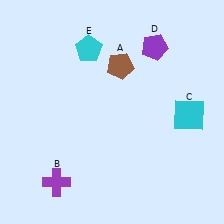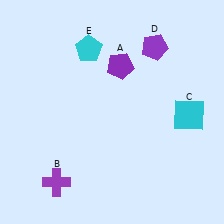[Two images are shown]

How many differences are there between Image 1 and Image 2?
There is 1 difference between the two images.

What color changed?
The pentagon (A) changed from brown in Image 1 to purple in Image 2.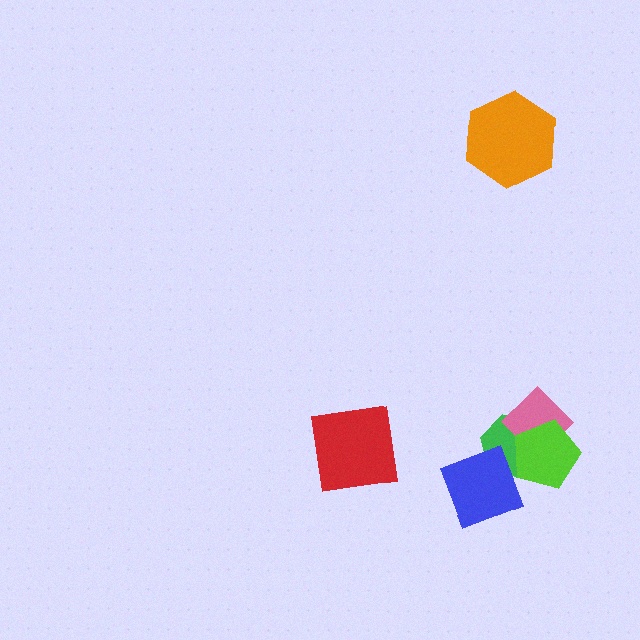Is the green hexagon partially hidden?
Yes, it is partially covered by another shape.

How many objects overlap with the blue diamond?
2 objects overlap with the blue diamond.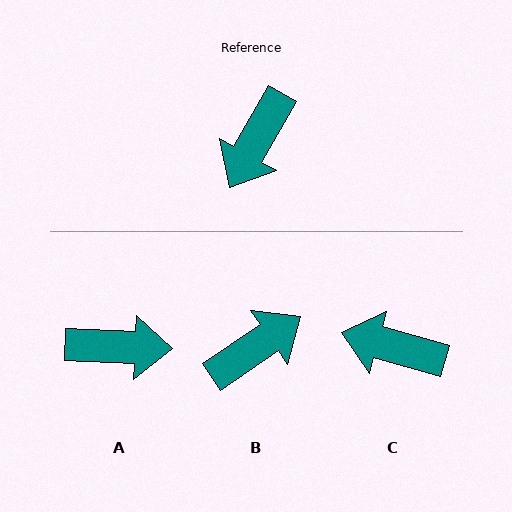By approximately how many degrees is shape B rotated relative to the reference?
Approximately 154 degrees counter-clockwise.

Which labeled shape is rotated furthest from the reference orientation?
B, about 154 degrees away.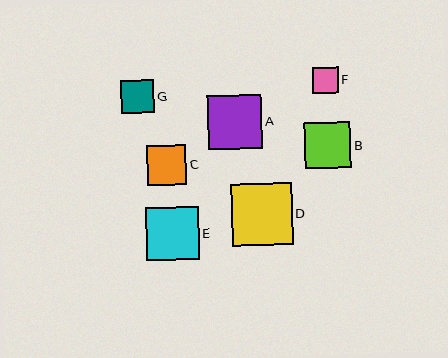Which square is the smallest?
Square F is the smallest with a size of approximately 26 pixels.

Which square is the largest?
Square D is the largest with a size of approximately 61 pixels.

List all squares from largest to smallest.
From largest to smallest: D, A, E, B, C, G, F.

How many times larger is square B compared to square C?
Square B is approximately 1.2 times the size of square C.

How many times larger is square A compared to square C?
Square A is approximately 1.4 times the size of square C.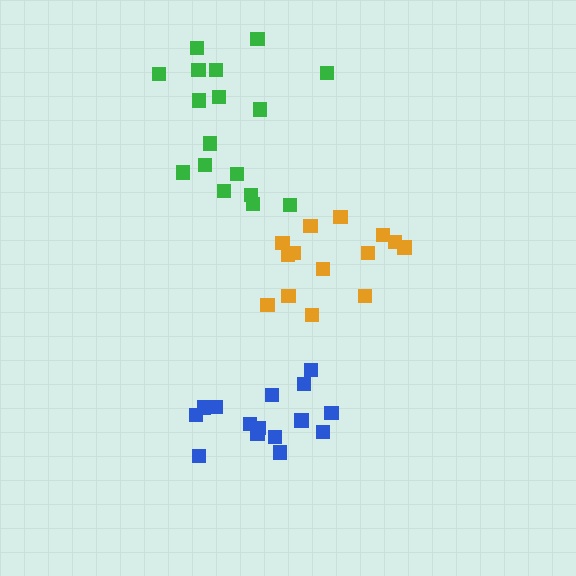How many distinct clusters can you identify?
There are 3 distinct clusters.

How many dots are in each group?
Group 1: 17 dots, Group 2: 14 dots, Group 3: 15 dots (46 total).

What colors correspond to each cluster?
The clusters are colored: green, orange, blue.